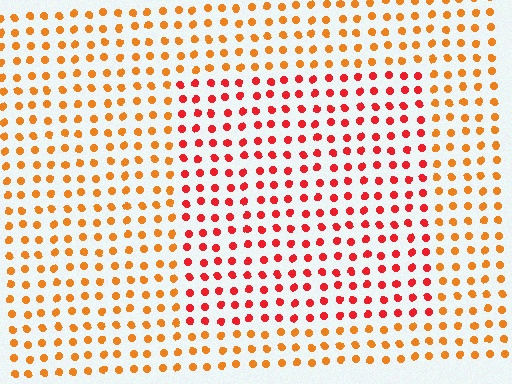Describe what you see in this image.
The image is filled with small orange elements in a uniform arrangement. A rectangle-shaped region is visible where the elements are tinted to a slightly different hue, forming a subtle color boundary.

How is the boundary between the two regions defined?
The boundary is defined purely by a slight shift in hue (about 33 degrees). Spacing, size, and orientation are identical on both sides.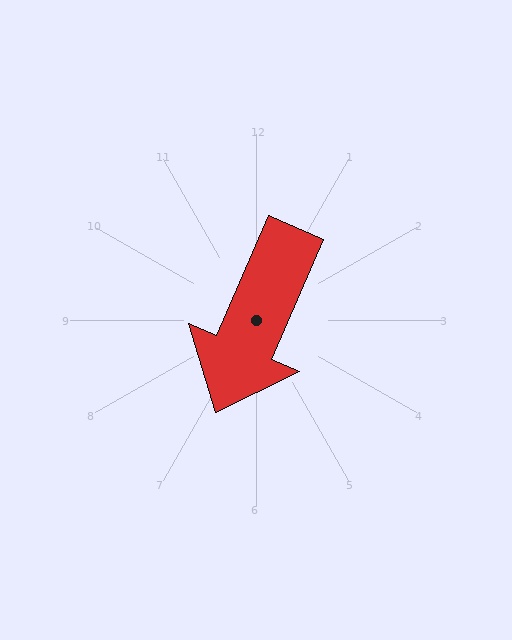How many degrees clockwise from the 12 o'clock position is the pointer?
Approximately 203 degrees.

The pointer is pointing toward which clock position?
Roughly 7 o'clock.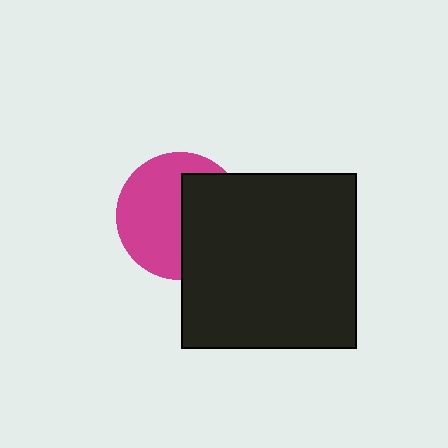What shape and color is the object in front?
The object in front is a black square.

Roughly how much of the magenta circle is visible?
About half of it is visible (roughly 57%).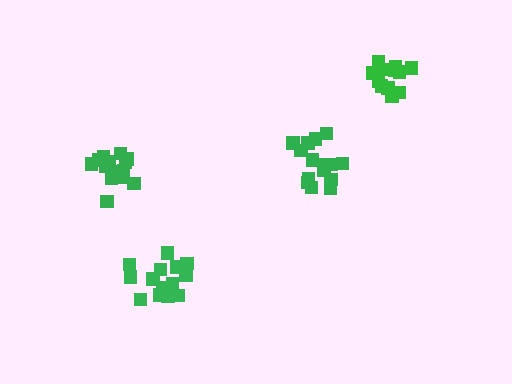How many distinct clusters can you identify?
There are 4 distinct clusters.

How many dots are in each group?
Group 1: 15 dots, Group 2: 12 dots, Group 3: 15 dots, Group 4: 16 dots (58 total).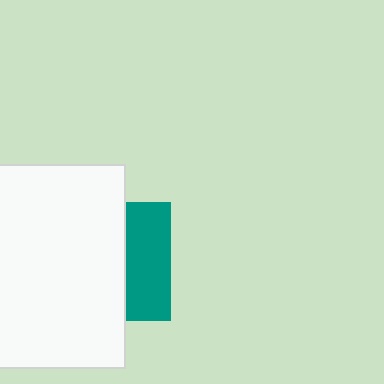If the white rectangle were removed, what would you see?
You would see the complete teal square.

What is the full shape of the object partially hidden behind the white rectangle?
The partially hidden object is a teal square.